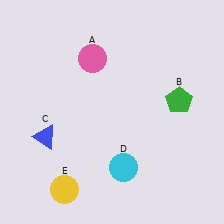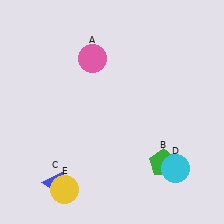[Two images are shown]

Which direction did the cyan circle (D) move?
The cyan circle (D) moved right.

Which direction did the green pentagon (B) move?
The green pentagon (B) moved down.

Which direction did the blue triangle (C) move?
The blue triangle (C) moved down.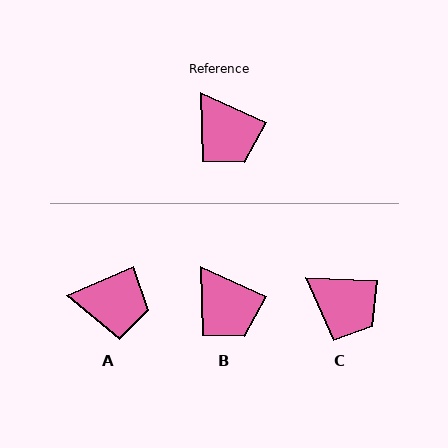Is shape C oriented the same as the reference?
No, it is off by about 22 degrees.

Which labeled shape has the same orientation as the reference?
B.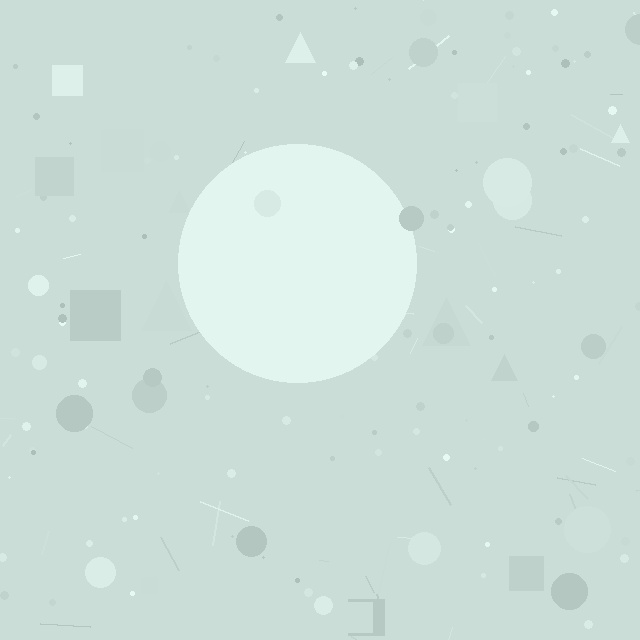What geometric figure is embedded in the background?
A circle is embedded in the background.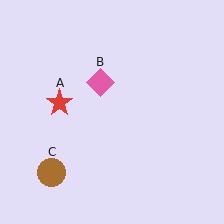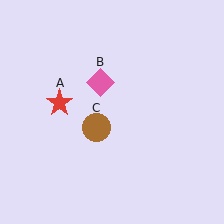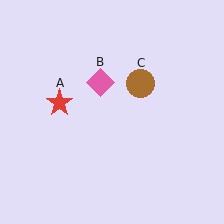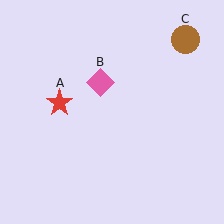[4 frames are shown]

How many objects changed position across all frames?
1 object changed position: brown circle (object C).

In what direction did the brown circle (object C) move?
The brown circle (object C) moved up and to the right.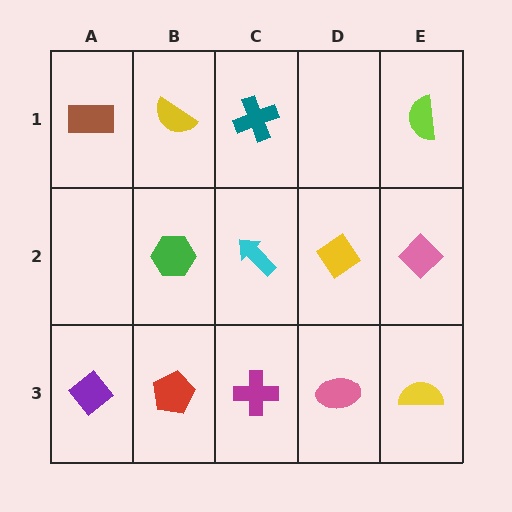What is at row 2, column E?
A pink diamond.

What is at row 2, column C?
A cyan arrow.